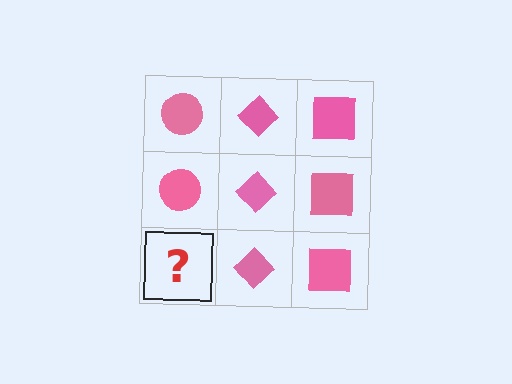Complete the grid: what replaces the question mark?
The question mark should be replaced with a pink circle.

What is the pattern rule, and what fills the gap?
The rule is that each column has a consistent shape. The gap should be filled with a pink circle.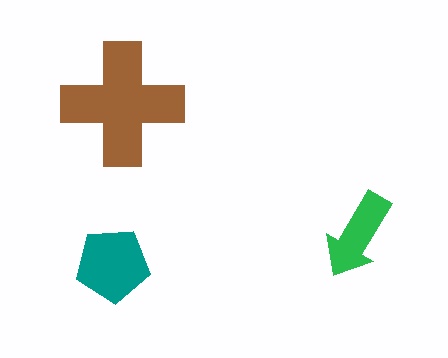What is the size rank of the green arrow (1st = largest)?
3rd.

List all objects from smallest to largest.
The green arrow, the teal pentagon, the brown cross.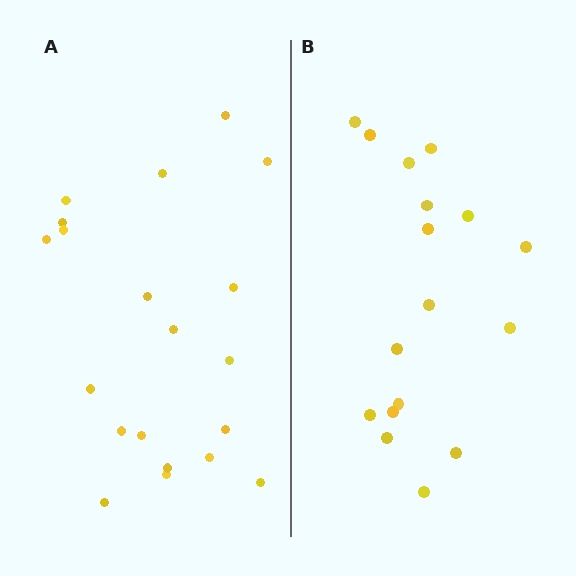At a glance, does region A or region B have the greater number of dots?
Region A (the left region) has more dots.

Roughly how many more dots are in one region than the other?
Region A has just a few more — roughly 2 or 3 more dots than region B.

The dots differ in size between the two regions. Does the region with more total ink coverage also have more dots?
No. Region B has more total ink coverage because its dots are larger, but region A actually contains more individual dots. Total area can be misleading — the number of items is what matters here.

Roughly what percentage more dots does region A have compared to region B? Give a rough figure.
About 20% more.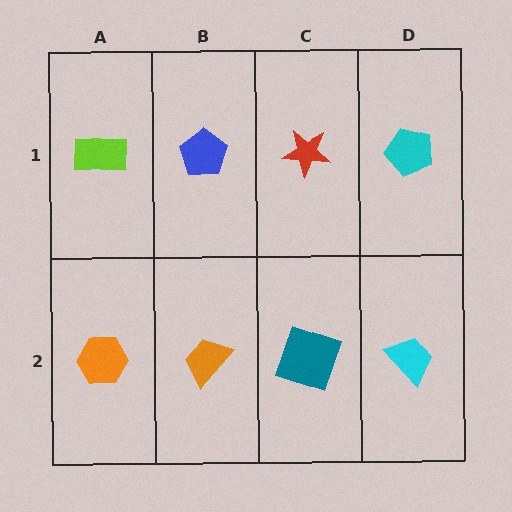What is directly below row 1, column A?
An orange hexagon.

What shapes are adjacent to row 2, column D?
A cyan pentagon (row 1, column D), a teal square (row 2, column C).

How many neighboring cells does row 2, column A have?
2.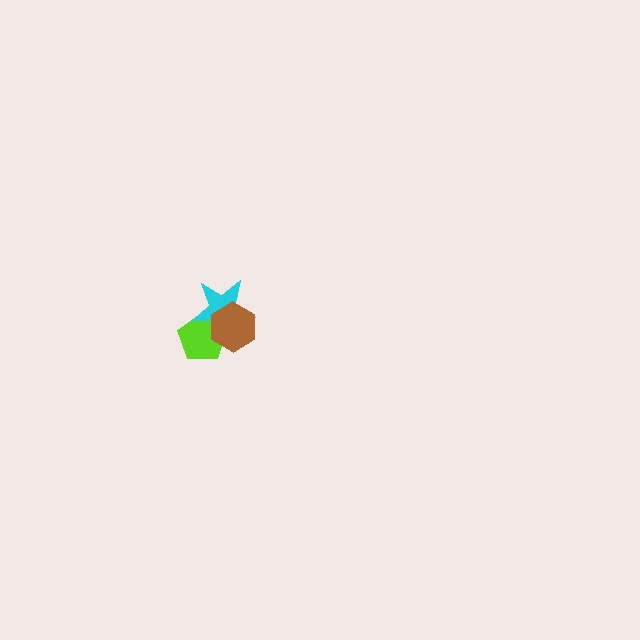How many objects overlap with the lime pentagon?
2 objects overlap with the lime pentagon.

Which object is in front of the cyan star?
The brown hexagon is in front of the cyan star.